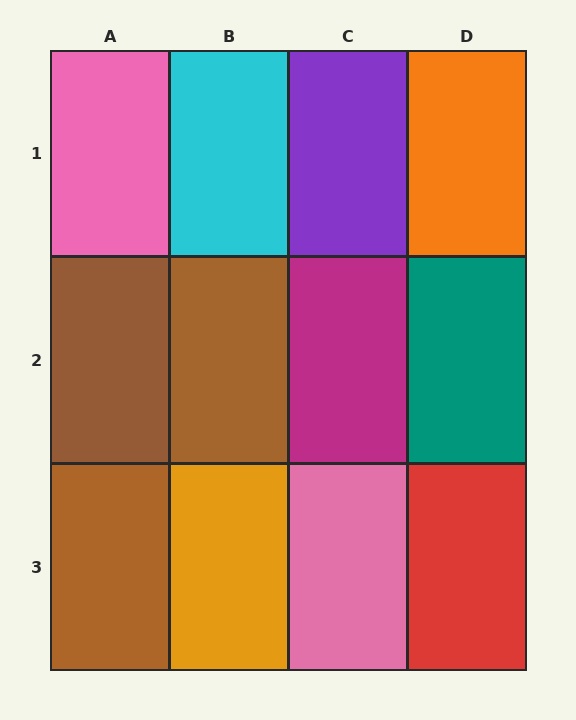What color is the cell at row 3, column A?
Brown.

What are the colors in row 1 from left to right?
Pink, cyan, purple, orange.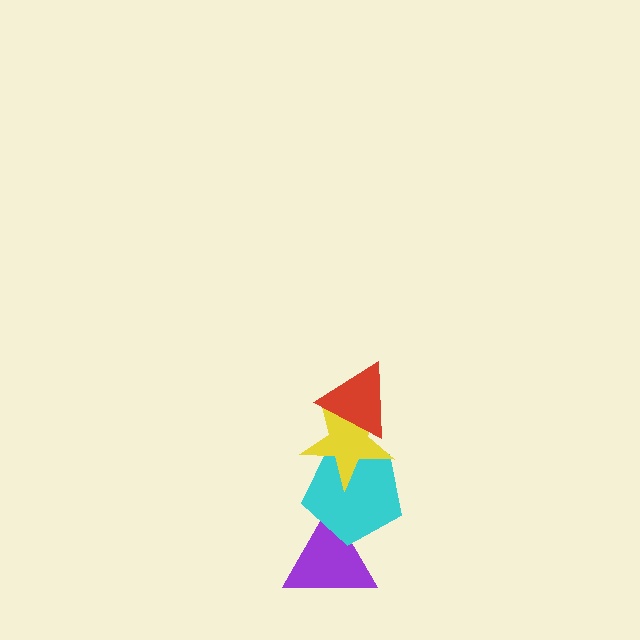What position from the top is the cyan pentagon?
The cyan pentagon is 3rd from the top.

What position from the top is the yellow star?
The yellow star is 2nd from the top.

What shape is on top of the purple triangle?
The cyan pentagon is on top of the purple triangle.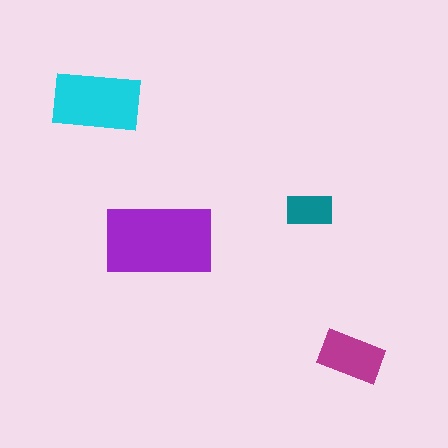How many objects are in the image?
There are 4 objects in the image.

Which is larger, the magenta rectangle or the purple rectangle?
The purple one.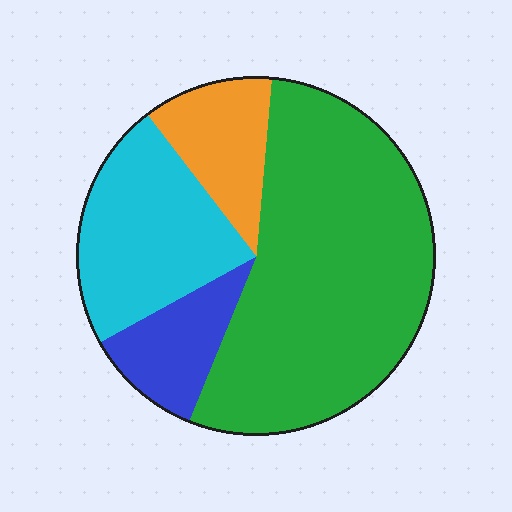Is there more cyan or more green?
Green.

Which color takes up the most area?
Green, at roughly 55%.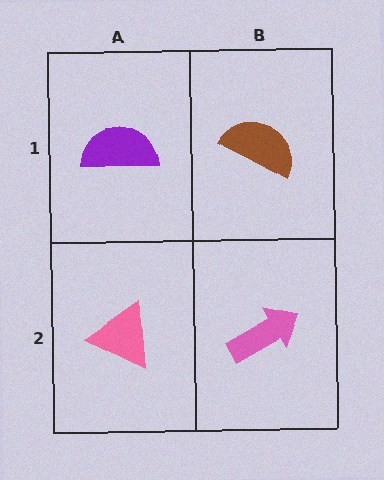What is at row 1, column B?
A brown semicircle.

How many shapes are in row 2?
2 shapes.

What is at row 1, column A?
A purple semicircle.